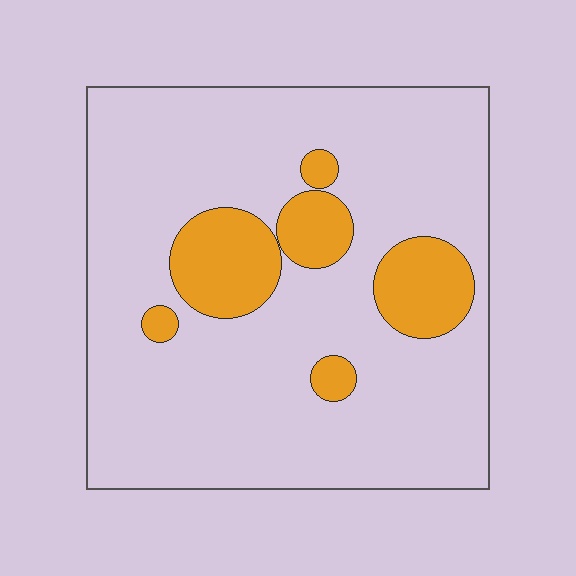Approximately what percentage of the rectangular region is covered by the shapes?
Approximately 15%.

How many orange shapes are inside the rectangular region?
6.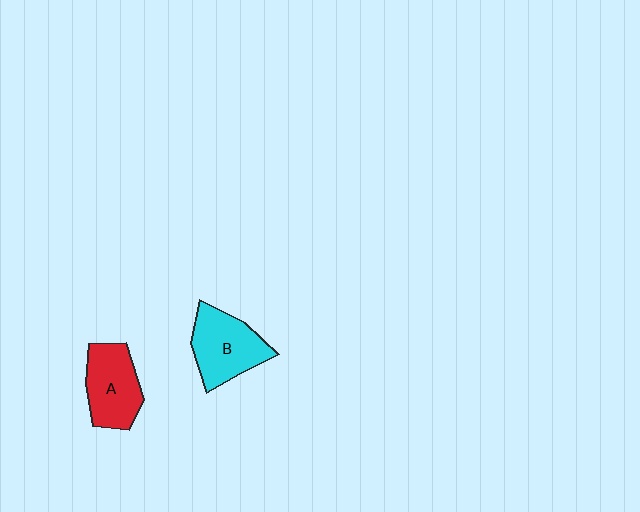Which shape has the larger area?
Shape B (cyan).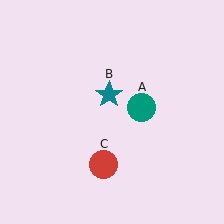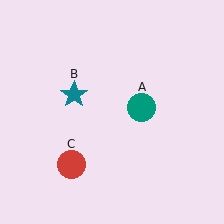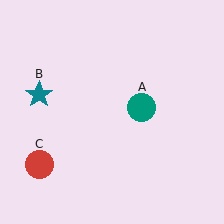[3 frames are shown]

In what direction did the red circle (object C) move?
The red circle (object C) moved left.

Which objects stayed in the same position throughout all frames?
Teal circle (object A) remained stationary.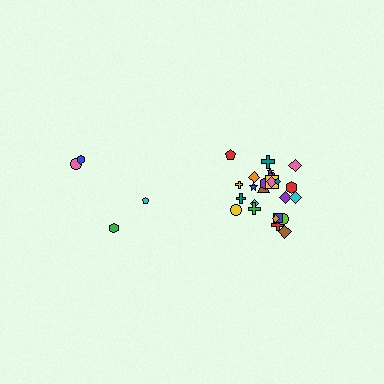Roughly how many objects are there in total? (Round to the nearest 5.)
Roughly 30 objects in total.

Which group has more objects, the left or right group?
The right group.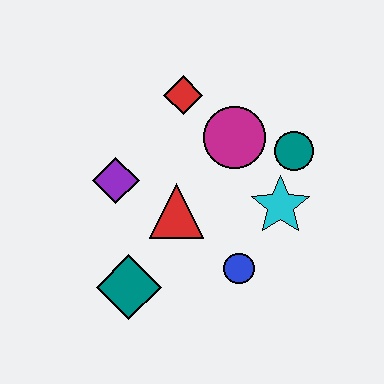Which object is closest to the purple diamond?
The red triangle is closest to the purple diamond.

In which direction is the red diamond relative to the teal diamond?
The red diamond is above the teal diamond.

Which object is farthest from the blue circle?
The red diamond is farthest from the blue circle.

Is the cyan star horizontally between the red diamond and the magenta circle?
No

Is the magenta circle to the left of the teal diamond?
No